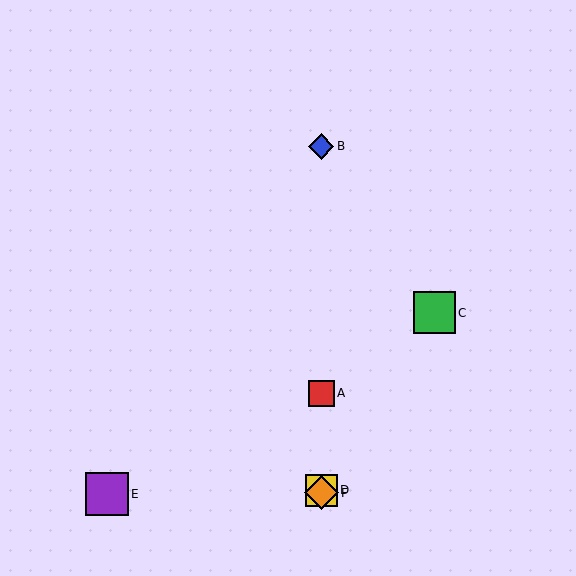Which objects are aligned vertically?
Objects A, B, D, F are aligned vertically.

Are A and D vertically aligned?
Yes, both are at x≈321.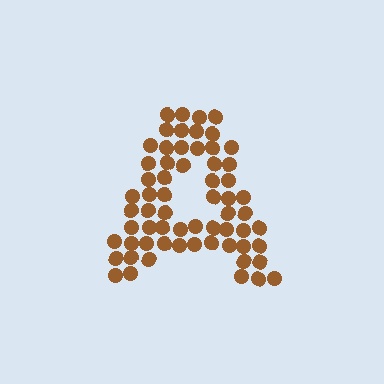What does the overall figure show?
The overall figure shows the letter A.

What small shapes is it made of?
It is made of small circles.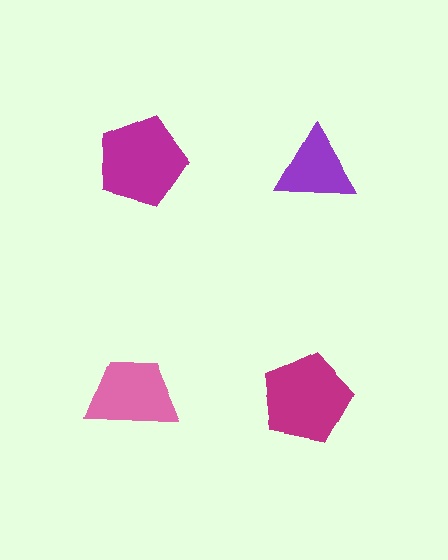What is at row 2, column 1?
A pink trapezoid.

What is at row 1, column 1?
A magenta pentagon.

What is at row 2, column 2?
A magenta pentagon.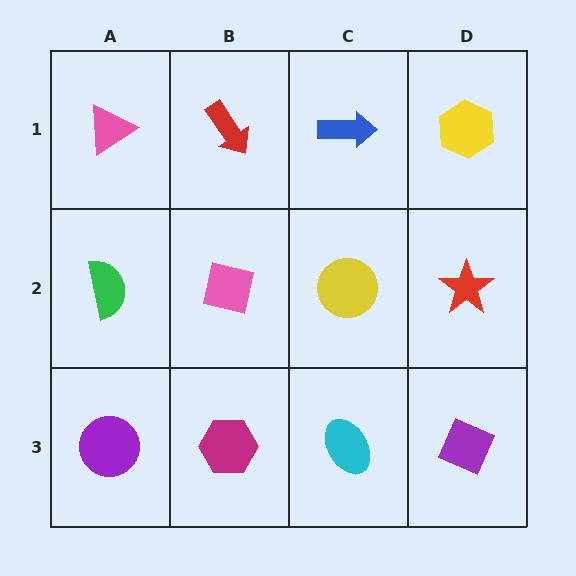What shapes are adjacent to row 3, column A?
A green semicircle (row 2, column A), a magenta hexagon (row 3, column B).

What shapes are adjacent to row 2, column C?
A blue arrow (row 1, column C), a cyan ellipse (row 3, column C), a pink square (row 2, column B), a red star (row 2, column D).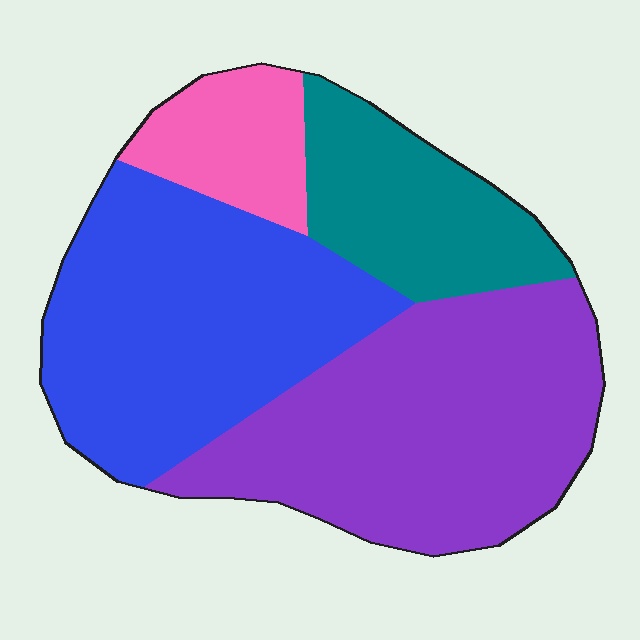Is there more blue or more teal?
Blue.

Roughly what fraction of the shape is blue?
Blue takes up between a third and a half of the shape.